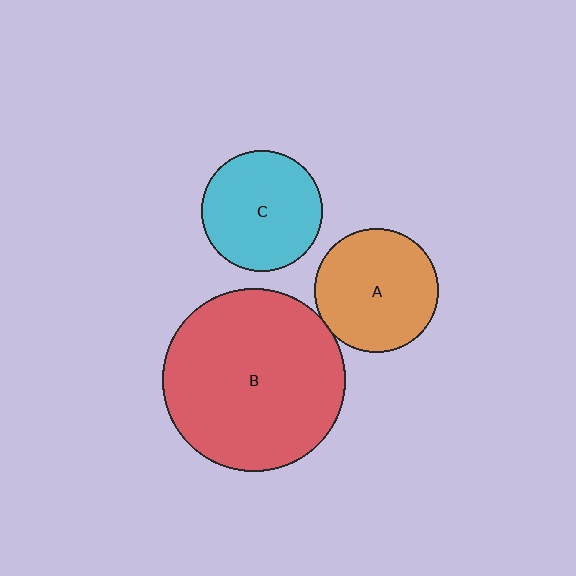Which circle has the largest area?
Circle B (red).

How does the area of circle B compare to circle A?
Approximately 2.2 times.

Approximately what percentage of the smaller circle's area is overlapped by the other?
Approximately 5%.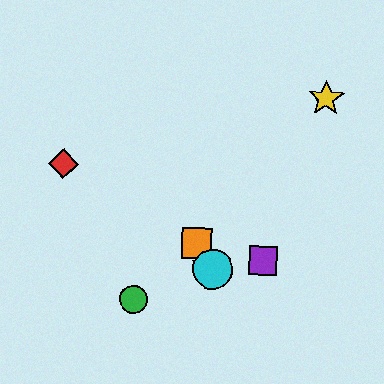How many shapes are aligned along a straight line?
3 shapes (the blue star, the orange square, the cyan circle) are aligned along a straight line.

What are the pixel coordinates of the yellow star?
The yellow star is at (326, 98).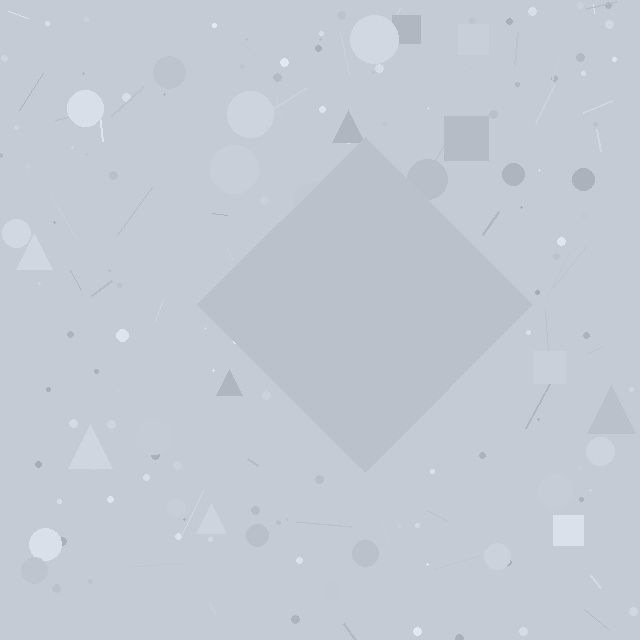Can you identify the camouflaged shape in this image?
The camouflaged shape is a diamond.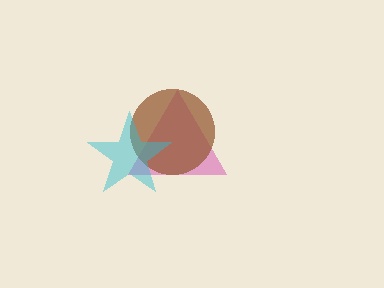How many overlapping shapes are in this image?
There are 3 overlapping shapes in the image.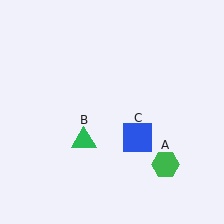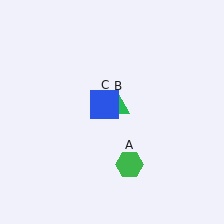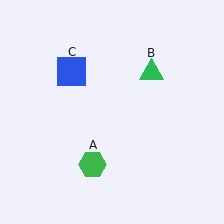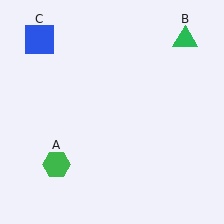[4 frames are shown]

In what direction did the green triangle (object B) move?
The green triangle (object B) moved up and to the right.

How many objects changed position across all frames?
3 objects changed position: green hexagon (object A), green triangle (object B), blue square (object C).